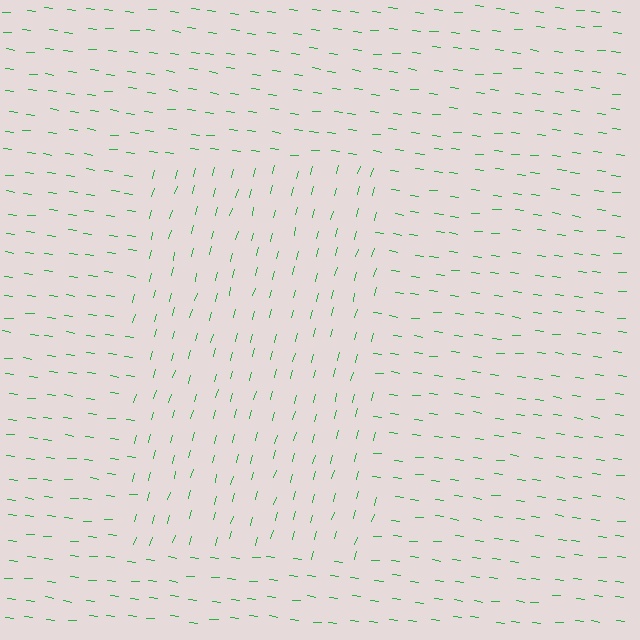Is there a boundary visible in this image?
Yes, there is a texture boundary formed by a change in line orientation.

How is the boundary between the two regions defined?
The boundary is defined purely by a change in line orientation (approximately 81 degrees difference). All lines are the same color and thickness.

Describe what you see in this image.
The image is filled with small green line segments. A rectangle region in the image has lines oriented differently from the surrounding lines, creating a visible texture boundary.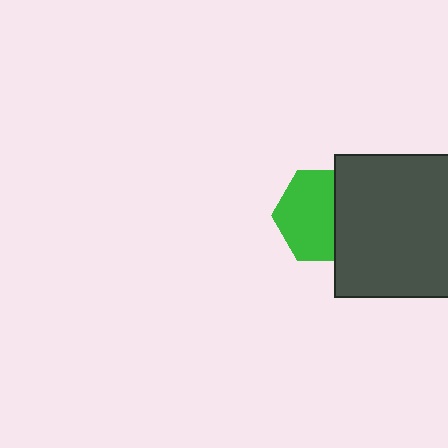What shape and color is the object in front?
The object in front is a dark gray square.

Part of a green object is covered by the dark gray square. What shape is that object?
It is a hexagon.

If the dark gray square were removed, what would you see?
You would see the complete green hexagon.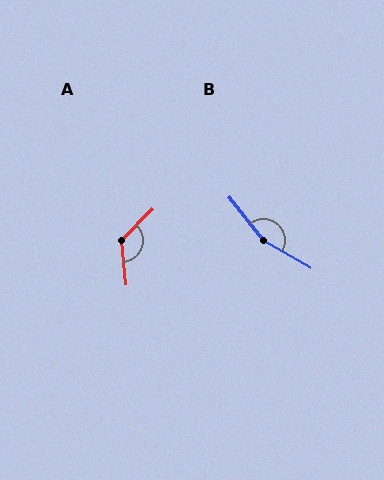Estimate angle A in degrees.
Approximately 129 degrees.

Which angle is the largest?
B, at approximately 158 degrees.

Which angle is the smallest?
A, at approximately 129 degrees.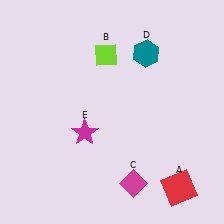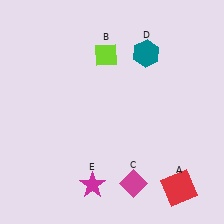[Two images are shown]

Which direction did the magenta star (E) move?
The magenta star (E) moved down.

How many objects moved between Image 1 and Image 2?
1 object moved between the two images.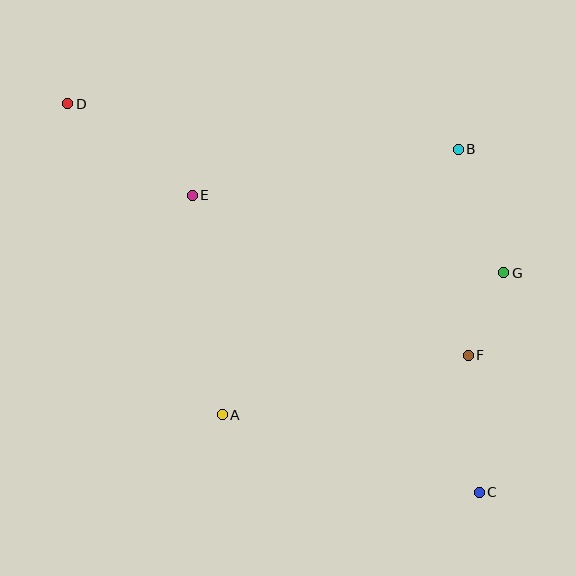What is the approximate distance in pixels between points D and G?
The distance between D and G is approximately 467 pixels.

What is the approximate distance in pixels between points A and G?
The distance between A and G is approximately 315 pixels.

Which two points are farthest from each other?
Points C and D are farthest from each other.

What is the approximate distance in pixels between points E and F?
The distance between E and F is approximately 319 pixels.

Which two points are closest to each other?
Points F and G are closest to each other.